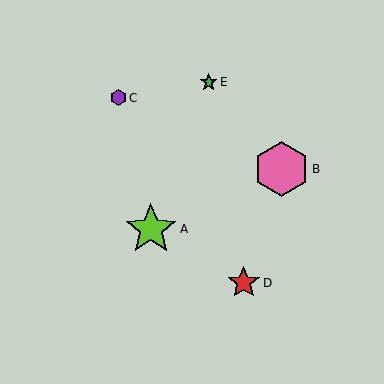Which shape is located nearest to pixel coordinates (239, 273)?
The red star (labeled D) at (244, 283) is nearest to that location.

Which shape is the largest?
The pink hexagon (labeled B) is the largest.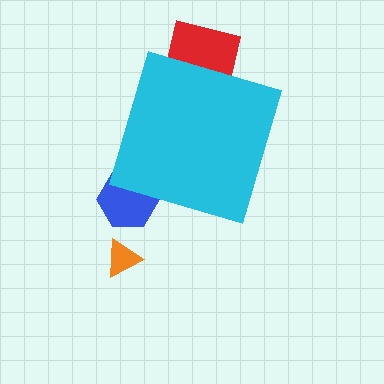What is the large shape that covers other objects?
A cyan diamond.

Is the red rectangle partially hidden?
Yes, the red rectangle is partially hidden behind the cyan diamond.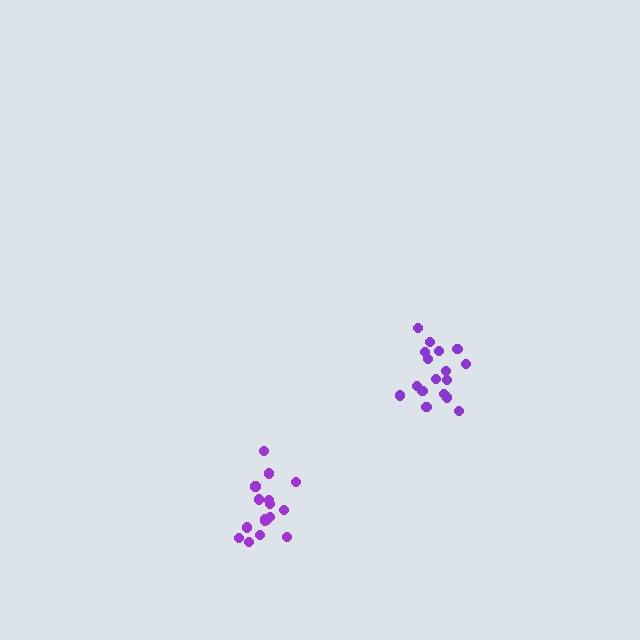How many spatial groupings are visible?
There are 2 spatial groupings.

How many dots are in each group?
Group 1: 17 dots, Group 2: 17 dots (34 total).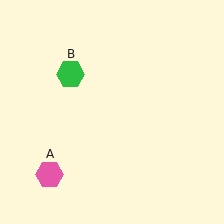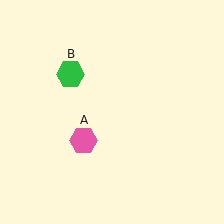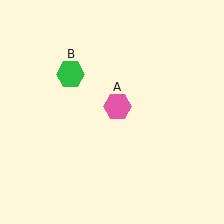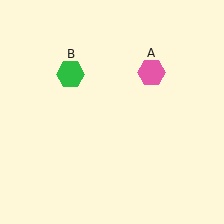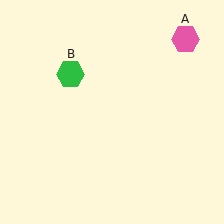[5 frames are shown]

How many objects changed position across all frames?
1 object changed position: pink hexagon (object A).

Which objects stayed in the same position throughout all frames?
Green hexagon (object B) remained stationary.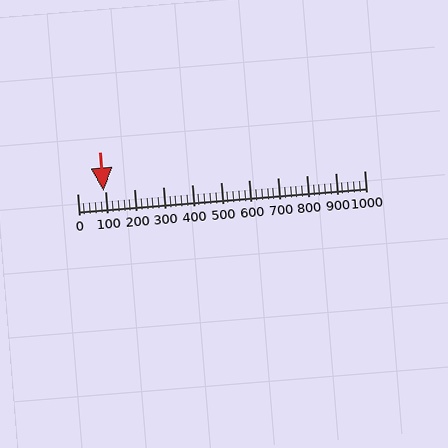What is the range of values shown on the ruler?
The ruler shows values from 0 to 1000.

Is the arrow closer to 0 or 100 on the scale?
The arrow is closer to 100.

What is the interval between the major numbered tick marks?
The major tick marks are spaced 100 units apart.